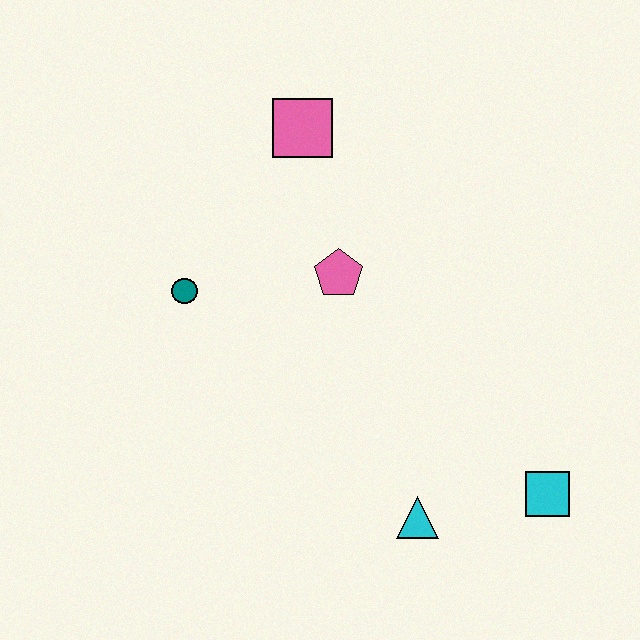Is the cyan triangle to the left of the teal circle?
No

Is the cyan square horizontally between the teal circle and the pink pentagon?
No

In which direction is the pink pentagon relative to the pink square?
The pink pentagon is below the pink square.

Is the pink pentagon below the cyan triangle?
No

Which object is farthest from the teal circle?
The cyan square is farthest from the teal circle.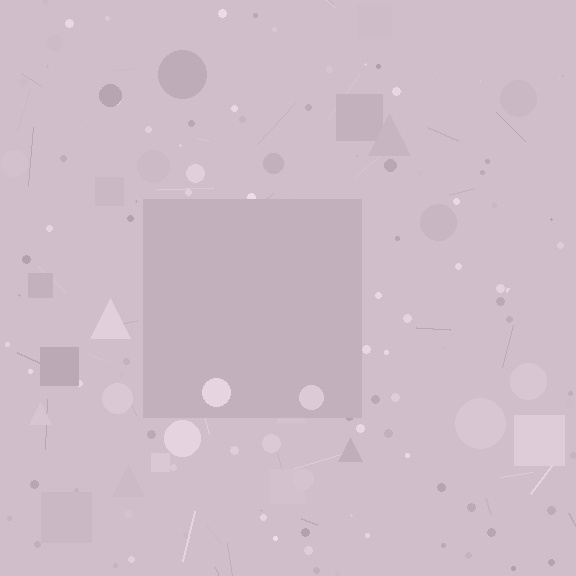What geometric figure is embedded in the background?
A square is embedded in the background.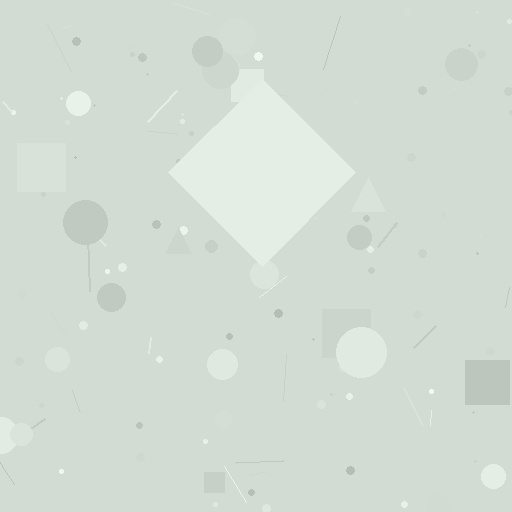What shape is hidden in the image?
A diamond is hidden in the image.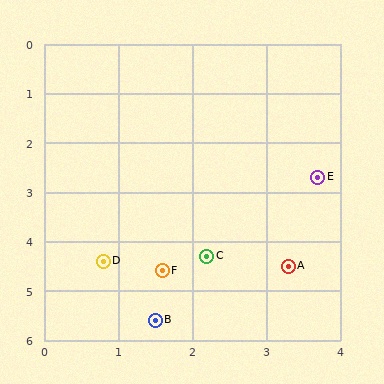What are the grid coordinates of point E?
Point E is at approximately (3.7, 2.7).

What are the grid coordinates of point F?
Point F is at approximately (1.6, 4.6).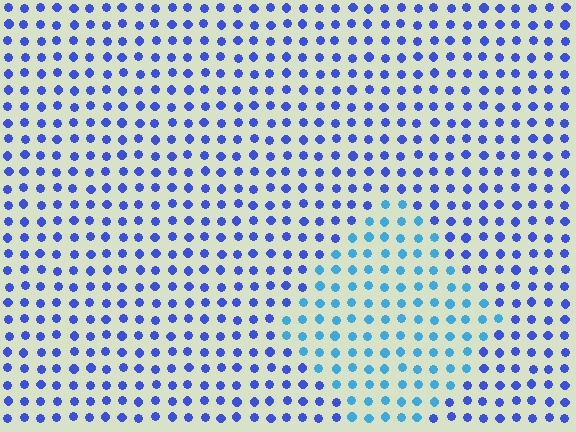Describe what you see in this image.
The image is filled with small blue elements in a uniform arrangement. A diamond-shaped region is visible where the elements are tinted to a slightly different hue, forming a subtle color boundary.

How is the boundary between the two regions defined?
The boundary is defined purely by a slight shift in hue (about 34 degrees). Spacing, size, and orientation are identical on both sides.